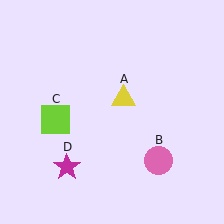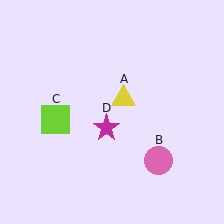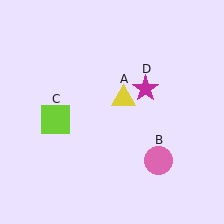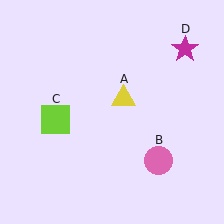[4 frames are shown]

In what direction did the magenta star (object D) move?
The magenta star (object D) moved up and to the right.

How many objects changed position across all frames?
1 object changed position: magenta star (object D).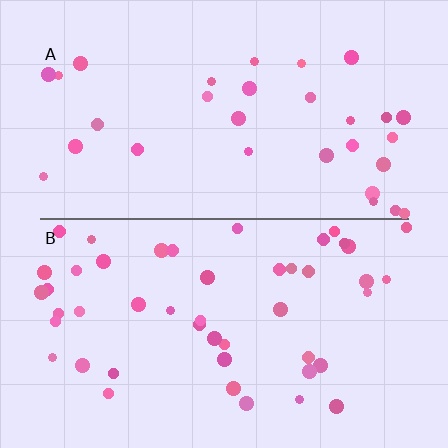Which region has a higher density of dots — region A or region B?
B (the bottom).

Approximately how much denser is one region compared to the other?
Approximately 1.5× — region B over region A.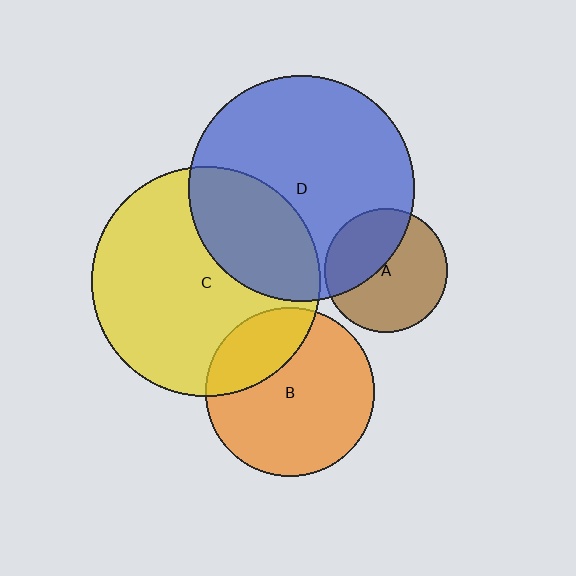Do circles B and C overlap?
Yes.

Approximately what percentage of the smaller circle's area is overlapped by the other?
Approximately 25%.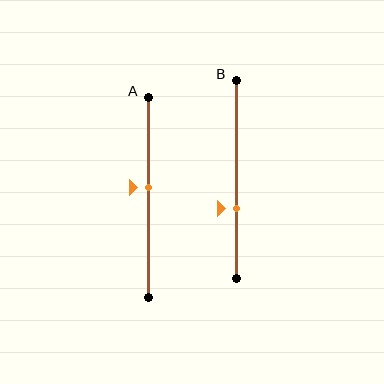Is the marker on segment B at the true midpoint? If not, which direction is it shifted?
No, the marker on segment B is shifted downward by about 14% of the segment length.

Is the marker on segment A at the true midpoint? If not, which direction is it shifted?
No, the marker on segment A is shifted upward by about 5% of the segment length.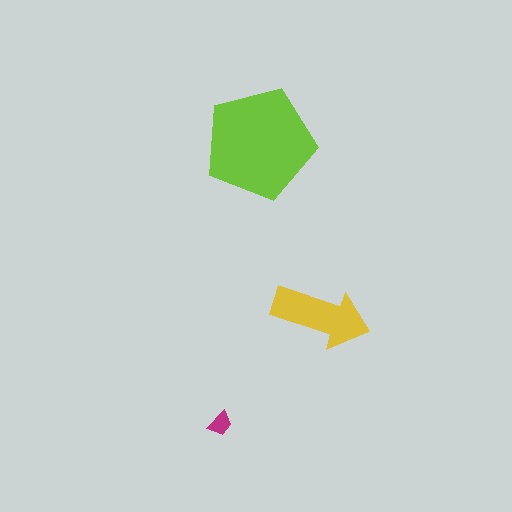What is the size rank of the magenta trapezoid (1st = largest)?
3rd.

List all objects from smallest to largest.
The magenta trapezoid, the yellow arrow, the lime pentagon.